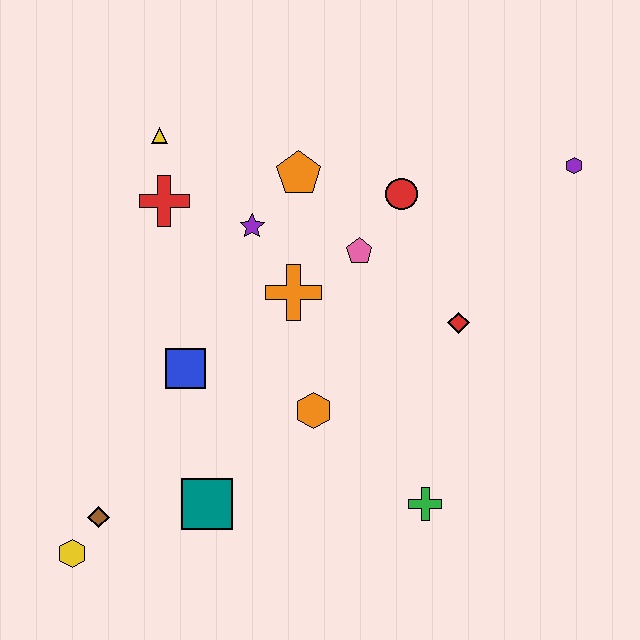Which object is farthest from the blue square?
The purple hexagon is farthest from the blue square.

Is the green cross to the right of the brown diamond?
Yes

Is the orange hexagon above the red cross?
No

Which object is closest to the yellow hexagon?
The brown diamond is closest to the yellow hexagon.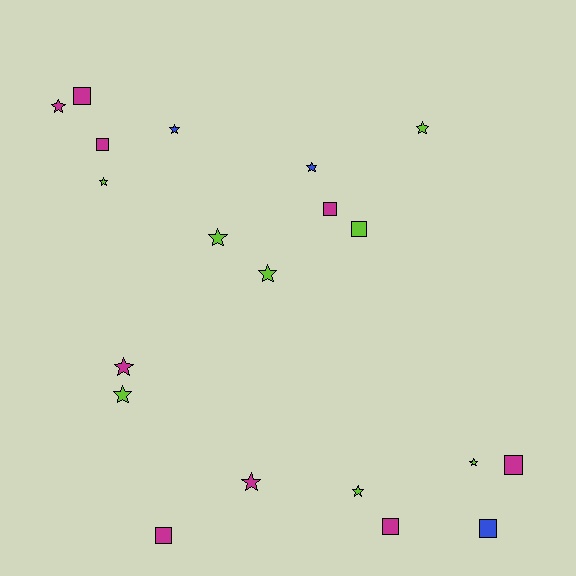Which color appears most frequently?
Magenta, with 9 objects.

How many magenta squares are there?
There are 6 magenta squares.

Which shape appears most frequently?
Star, with 12 objects.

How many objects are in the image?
There are 20 objects.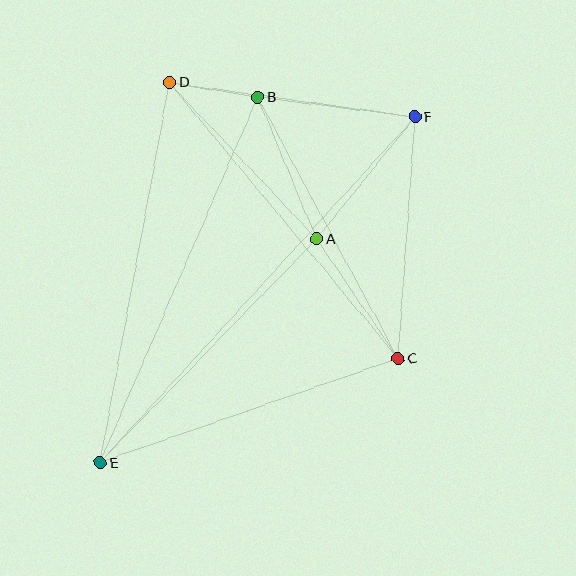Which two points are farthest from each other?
Points E and F are farthest from each other.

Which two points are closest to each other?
Points B and D are closest to each other.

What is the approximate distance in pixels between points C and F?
The distance between C and F is approximately 242 pixels.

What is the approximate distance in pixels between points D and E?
The distance between D and E is approximately 387 pixels.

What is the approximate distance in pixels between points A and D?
The distance between A and D is approximately 215 pixels.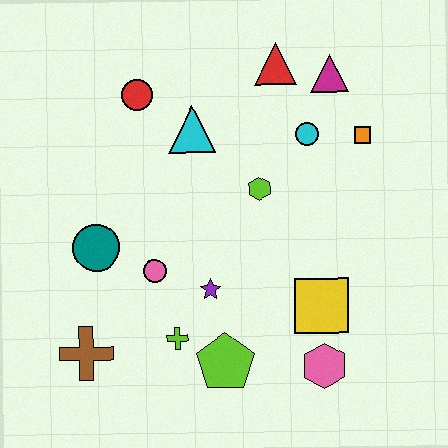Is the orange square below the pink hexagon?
No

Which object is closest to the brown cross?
The lime cross is closest to the brown cross.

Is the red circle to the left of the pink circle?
Yes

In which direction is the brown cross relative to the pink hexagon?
The brown cross is to the left of the pink hexagon.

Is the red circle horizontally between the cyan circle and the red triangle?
No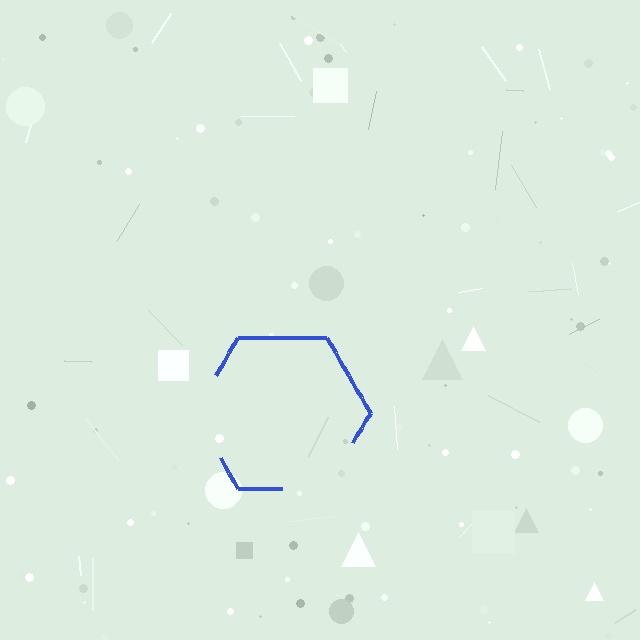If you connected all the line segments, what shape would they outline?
They would outline a hexagon.